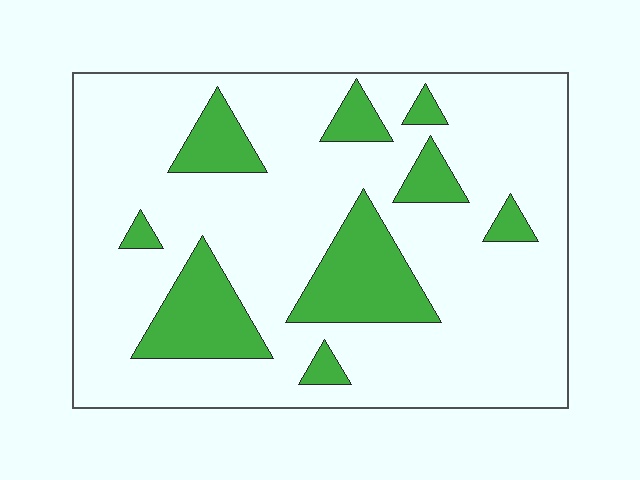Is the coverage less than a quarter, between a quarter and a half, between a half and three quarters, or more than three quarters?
Less than a quarter.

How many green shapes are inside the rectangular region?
9.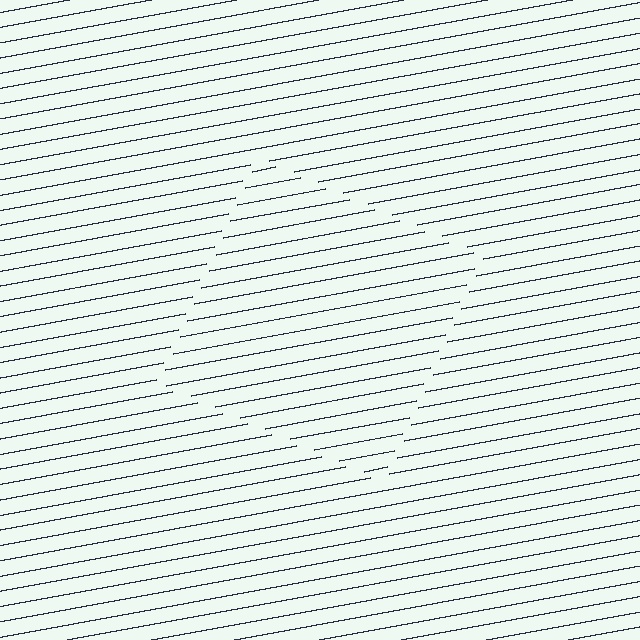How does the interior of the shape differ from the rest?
The interior of the shape contains the same grating, shifted by half a period — the contour is defined by the phase discontinuity where line-ends from the inner and outer gratings abut.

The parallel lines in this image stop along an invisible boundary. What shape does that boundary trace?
An illusory square. The interior of the shape contains the same grating, shifted by half a period — the contour is defined by the phase discontinuity where line-ends from the inner and outer gratings abut.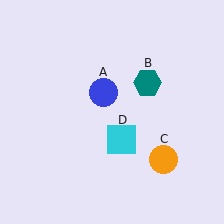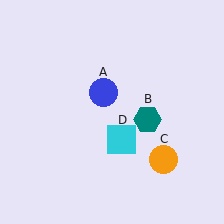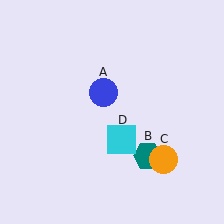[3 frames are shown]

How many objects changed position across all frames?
1 object changed position: teal hexagon (object B).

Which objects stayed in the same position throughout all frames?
Blue circle (object A) and orange circle (object C) and cyan square (object D) remained stationary.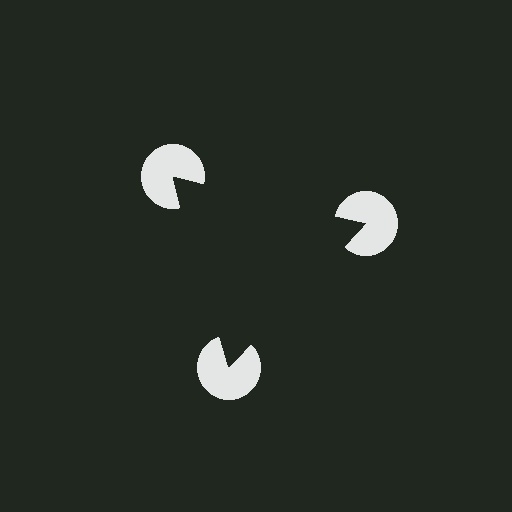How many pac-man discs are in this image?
There are 3 — one at each vertex of the illusory triangle.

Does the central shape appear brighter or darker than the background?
It typically appears slightly darker than the background, even though no actual brightness change is drawn.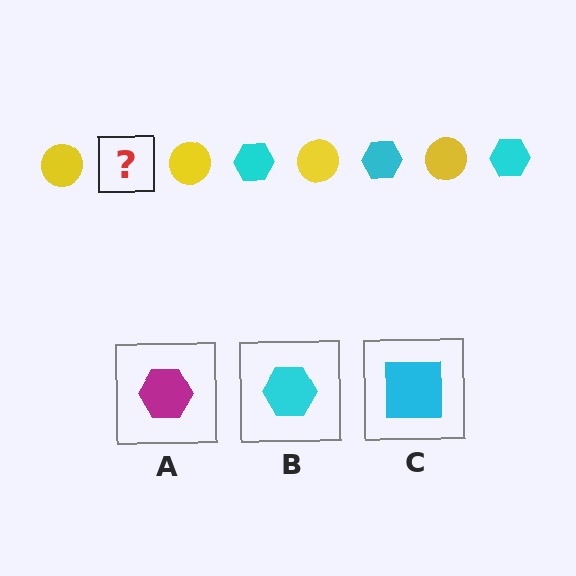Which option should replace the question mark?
Option B.